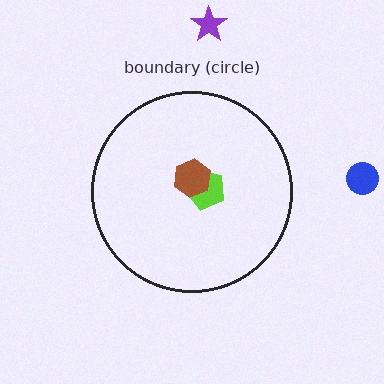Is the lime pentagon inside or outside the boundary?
Inside.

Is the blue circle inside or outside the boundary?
Outside.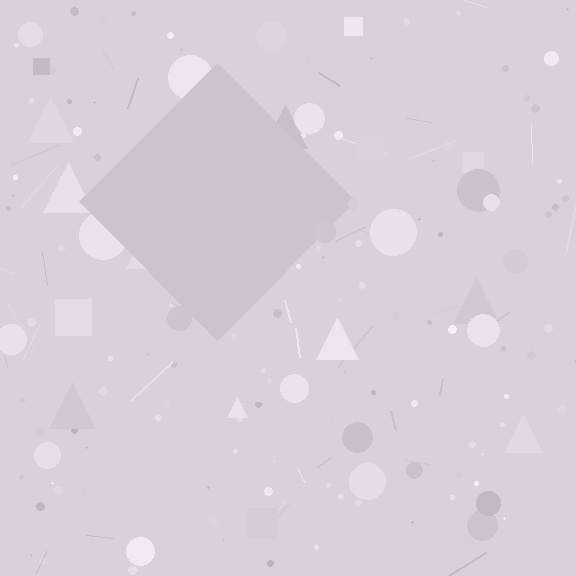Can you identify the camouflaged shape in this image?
The camouflaged shape is a diamond.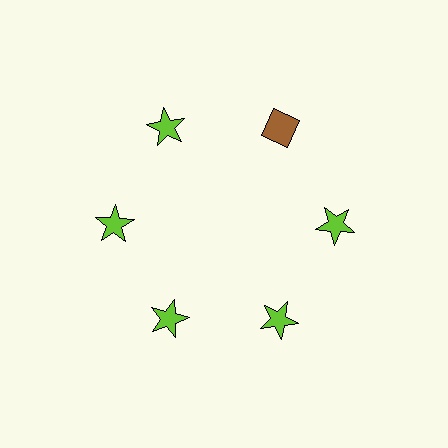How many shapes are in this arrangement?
There are 6 shapes arranged in a ring pattern.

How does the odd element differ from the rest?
It differs in both color (brown instead of lime) and shape (diamond instead of star).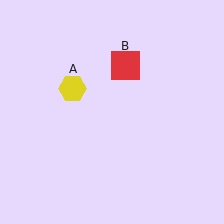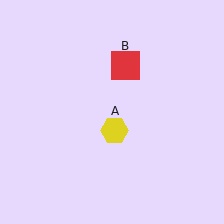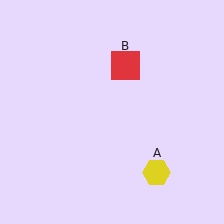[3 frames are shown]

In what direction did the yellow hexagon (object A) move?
The yellow hexagon (object A) moved down and to the right.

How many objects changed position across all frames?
1 object changed position: yellow hexagon (object A).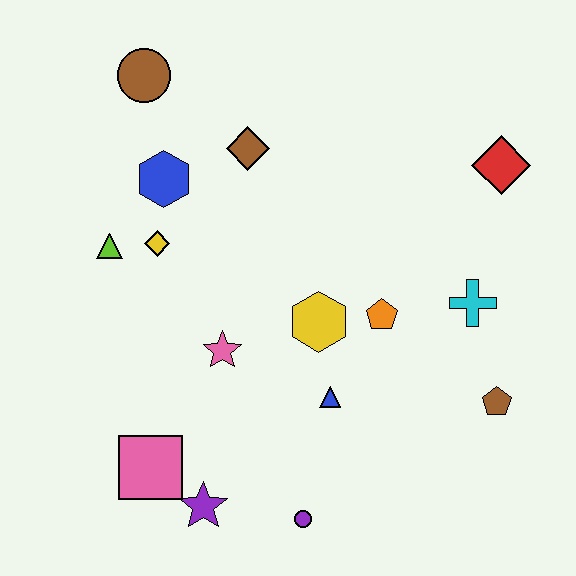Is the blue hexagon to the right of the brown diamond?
No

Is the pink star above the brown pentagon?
Yes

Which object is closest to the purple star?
The pink square is closest to the purple star.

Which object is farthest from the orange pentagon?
The brown circle is farthest from the orange pentagon.